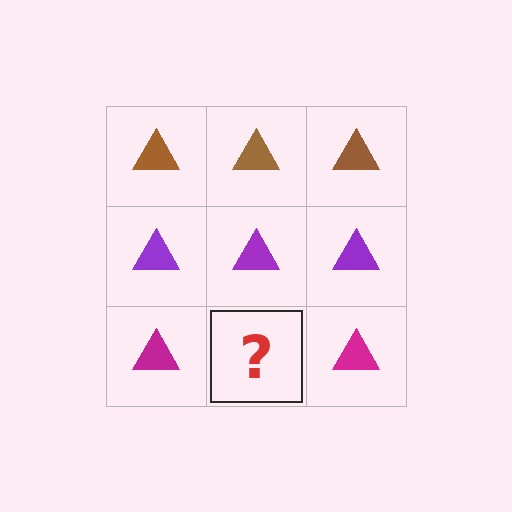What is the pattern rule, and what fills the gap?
The rule is that each row has a consistent color. The gap should be filled with a magenta triangle.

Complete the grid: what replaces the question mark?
The question mark should be replaced with a magenta triangle.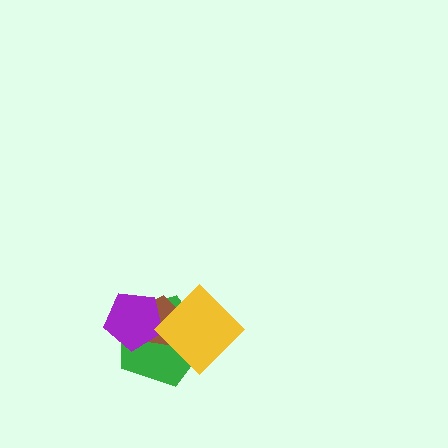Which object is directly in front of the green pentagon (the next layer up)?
The brown pentagon is directly in front of the green pentagon.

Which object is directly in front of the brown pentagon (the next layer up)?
The purple pentagon is directly in front of the brown pentagon.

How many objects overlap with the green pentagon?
3 objects overlap with the green pentagon.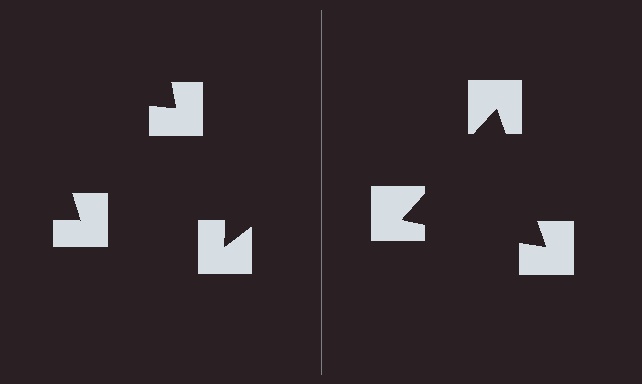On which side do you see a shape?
An illusory triangle appears on the right side. On the left side the wedge cuts are rotated, so no coherent shape forms.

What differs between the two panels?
The notched squares are positioned identically on both sides; only the wedge orientations differ. On the right they align to a triangle; on the left they are misaligned.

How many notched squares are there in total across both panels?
6 — 3 on each side.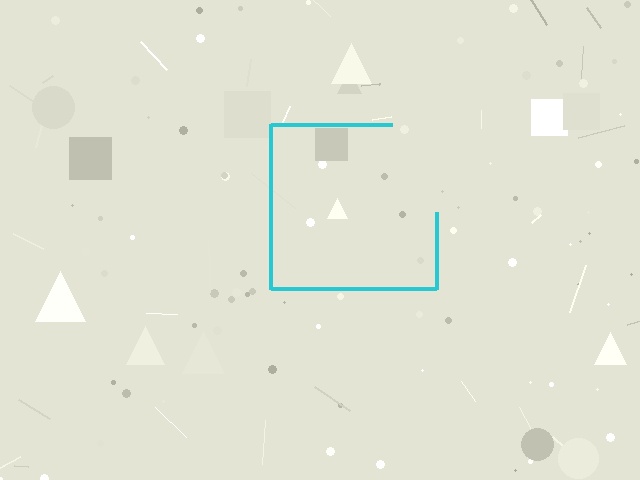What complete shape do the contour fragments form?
The contour fragments form a square.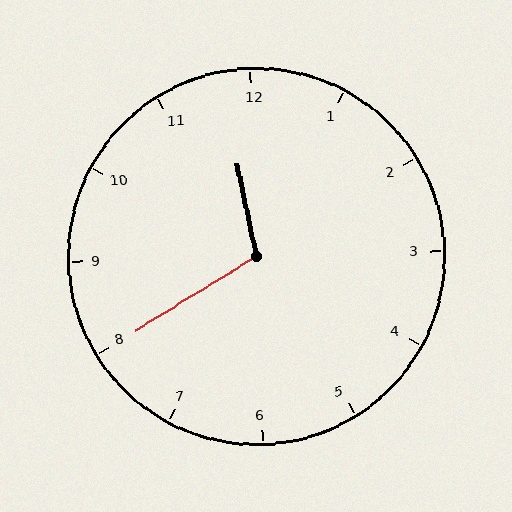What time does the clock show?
11:40.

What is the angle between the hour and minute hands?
Approximately 110 degrees.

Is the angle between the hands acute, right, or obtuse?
It is obtuse.